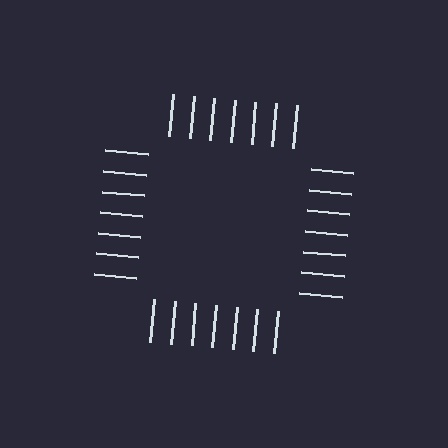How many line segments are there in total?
28 — 7 along each of the 4 edges.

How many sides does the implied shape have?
4 sides — the line-ends trace a square.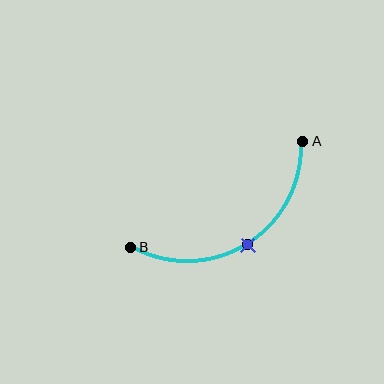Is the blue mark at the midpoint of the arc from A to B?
Yes. The blue mark lies on the arc at equal arc-length from both A and B — it is the arc midpoint.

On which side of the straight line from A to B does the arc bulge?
The arc bulges below the straight line connecting A and B.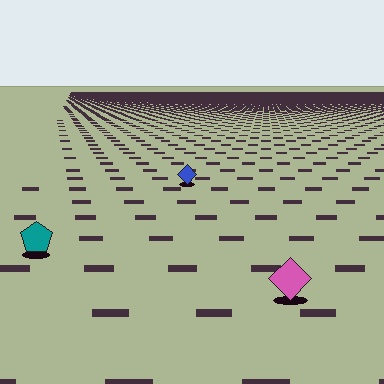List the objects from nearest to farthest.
From nearest to farthest: the pink diamond, the teal pentagon, the blue diamond.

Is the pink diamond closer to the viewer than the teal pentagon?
Yes. The pink diamond is closer — you can tell from the texture gradient: the ground texture is coarser near it.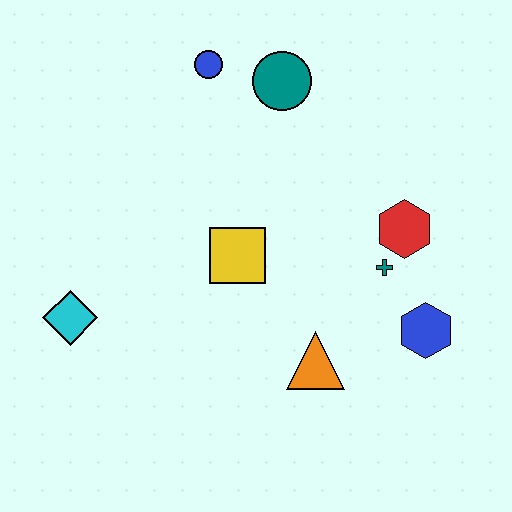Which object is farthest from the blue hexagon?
The cyan diamond is farthest from the blue hexagon.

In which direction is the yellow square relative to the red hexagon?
The yellow square is to the left of the red hexagon.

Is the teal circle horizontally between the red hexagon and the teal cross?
No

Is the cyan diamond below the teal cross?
Yes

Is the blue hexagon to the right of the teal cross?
Yes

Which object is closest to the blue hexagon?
The teal cross is closest to the blue hexagon.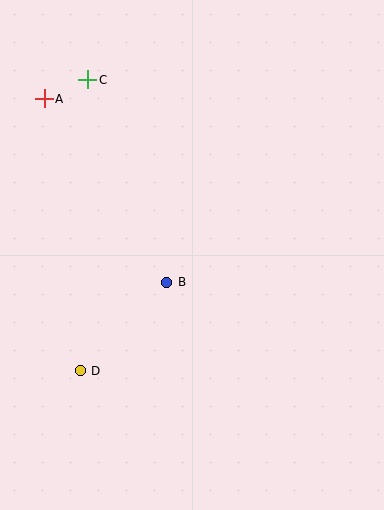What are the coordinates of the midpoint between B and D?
The midpoint between B and D is at (123, 327).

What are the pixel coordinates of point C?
Point C is at (88, 80).